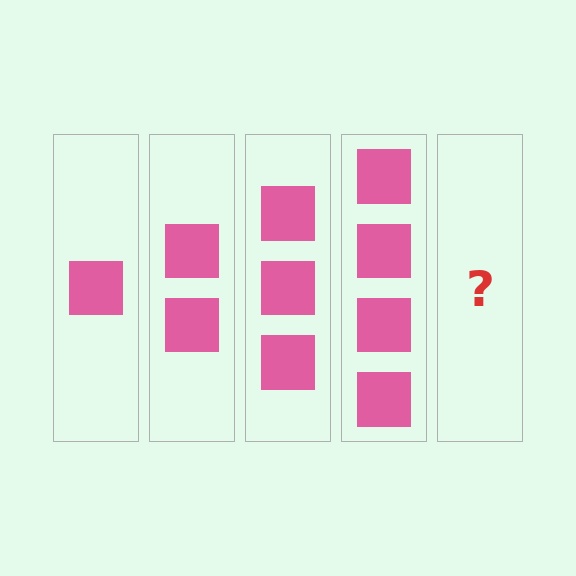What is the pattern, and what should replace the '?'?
The pattern is that each step adds one more square. The '?' should be 5 squares.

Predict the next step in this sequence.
The next step is 5 squares.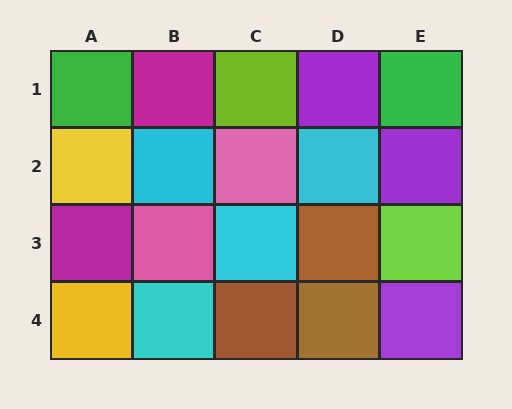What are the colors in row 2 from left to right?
Yellow, cyan, pink, cyan, purple.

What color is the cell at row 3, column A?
Magenta.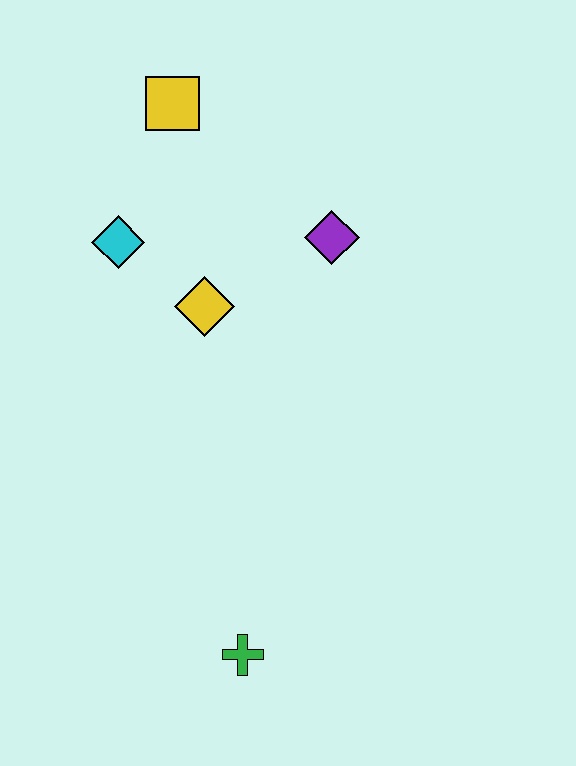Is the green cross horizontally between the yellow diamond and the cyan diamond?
No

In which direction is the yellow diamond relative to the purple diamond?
The yellow diamond is to the left of the purple diamond.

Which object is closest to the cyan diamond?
The yellow diamond is closest to the cyan diamond.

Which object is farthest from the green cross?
The yellow square is farthest from the green cross.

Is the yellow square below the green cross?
No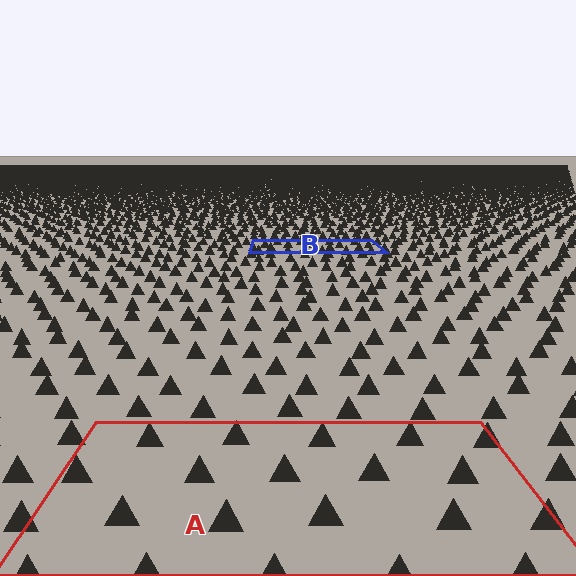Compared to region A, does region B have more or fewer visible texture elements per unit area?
Region B has more texture elements per unit area — they are packed more densely because it is farther away.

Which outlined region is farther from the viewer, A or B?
Region B is farther from the viewer — the texture elements inside it appear smaller and more densely packed.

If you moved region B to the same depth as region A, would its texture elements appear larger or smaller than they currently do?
They would appear larger. At a closer depth, the same texture elements are projected at a bigger on-screen size.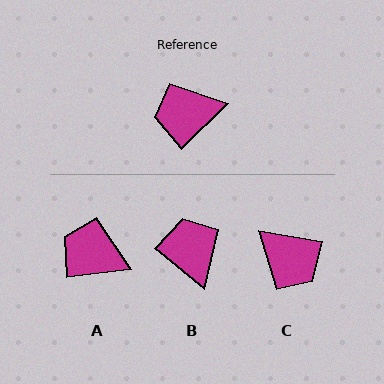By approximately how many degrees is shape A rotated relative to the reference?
Approximately 37 degrees clockwise.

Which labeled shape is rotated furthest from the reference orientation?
C, about 126 degrees away.